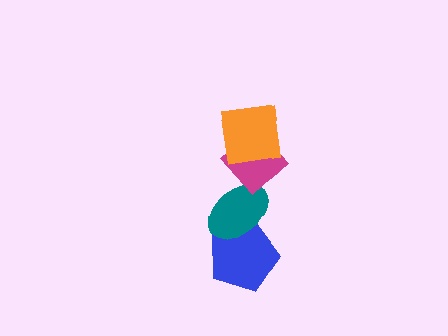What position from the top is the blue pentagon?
The blue pentagon is 4th from the top.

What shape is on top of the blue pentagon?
The teal ellipse is on top of the blue pentagon.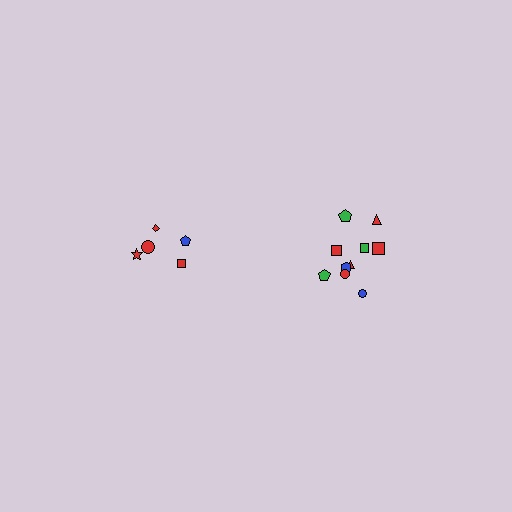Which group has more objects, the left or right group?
The right group.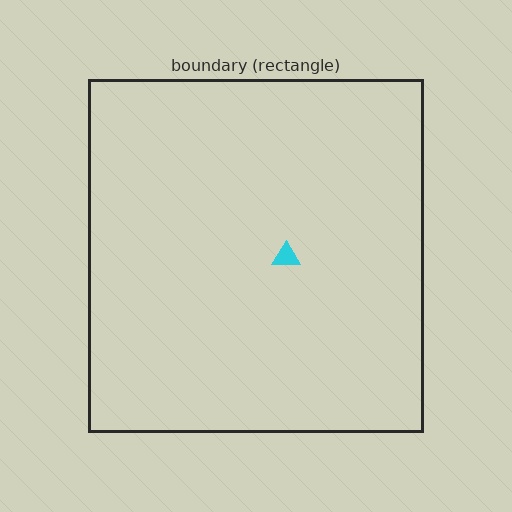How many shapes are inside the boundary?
1 inside, 0 outside.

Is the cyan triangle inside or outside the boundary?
Inside.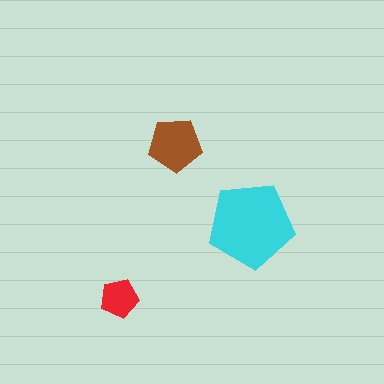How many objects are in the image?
There are 3 objects in the image.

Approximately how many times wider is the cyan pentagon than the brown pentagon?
About 1.5 times wider.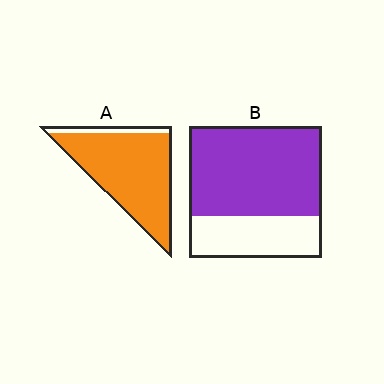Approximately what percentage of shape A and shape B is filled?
A is approximately 90% and B is approximately 70%.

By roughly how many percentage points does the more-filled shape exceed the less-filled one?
By roughly 20 percentage points (A over B).